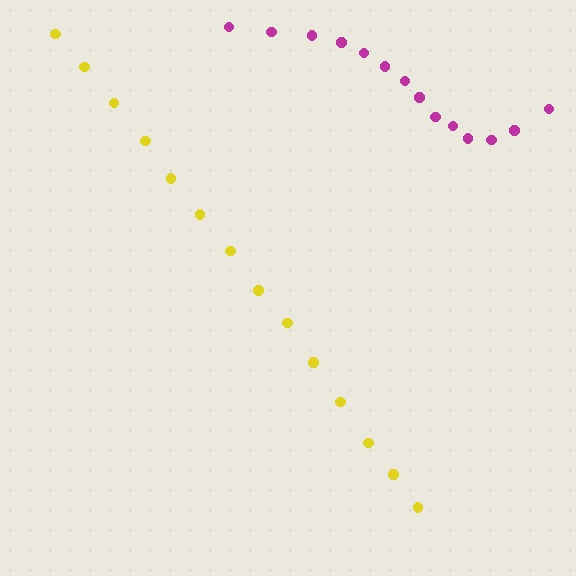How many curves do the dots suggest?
There are 2 distinct paths.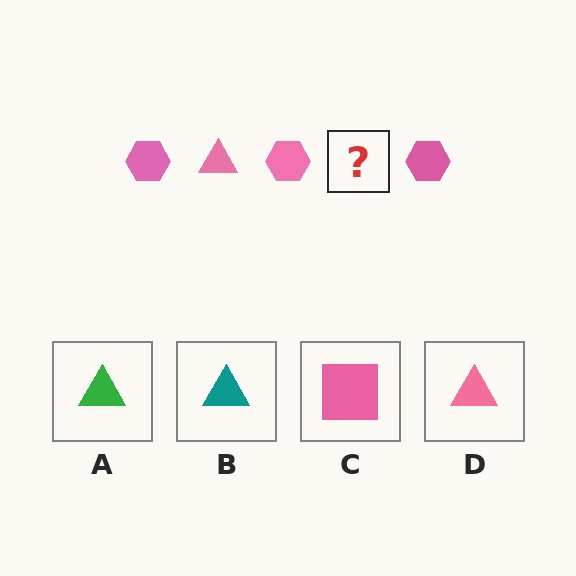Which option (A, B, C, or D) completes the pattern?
D.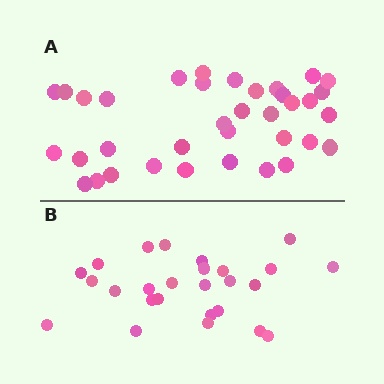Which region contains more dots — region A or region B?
Region A (the top region) has more dots.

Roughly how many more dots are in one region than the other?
Region A has roughly 10 or so more dots than region B.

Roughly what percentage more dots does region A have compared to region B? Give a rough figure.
About 40% more.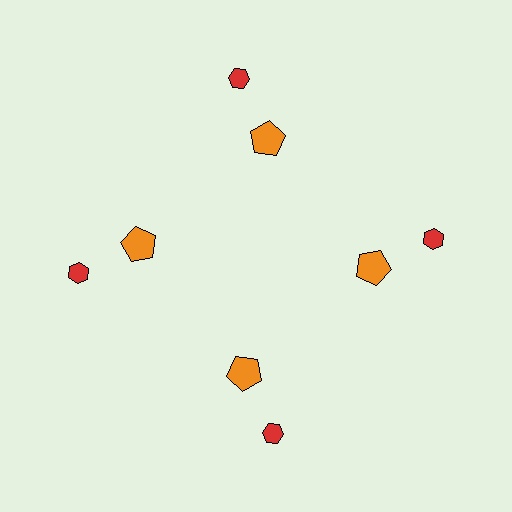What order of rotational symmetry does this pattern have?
This pattern has 4-fold rotational symmetry.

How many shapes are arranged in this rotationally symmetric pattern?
There are 8 shapes, arranged in 4 groups of 2.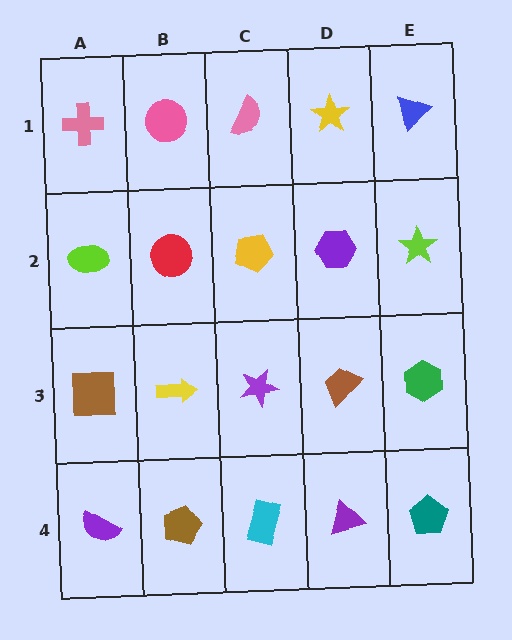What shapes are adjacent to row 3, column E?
A lime star (row 2, column E), a teal pentagon (row 4, column E), a brown trapezoid (row 3, column D).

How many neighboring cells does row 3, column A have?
3.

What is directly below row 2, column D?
A brown trapezoid.